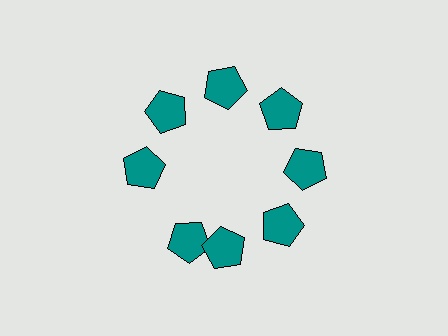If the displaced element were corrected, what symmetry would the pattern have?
It would have 8-fold rotational symmetry — the pattern would map onto itself every 45 degrees.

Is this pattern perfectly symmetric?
No. The 8 teal pentagons are arranged in a ring, but one element near the 8 o'clock position is rotated out of alignment along the ring, breaking the 8-fold rotational symmetry.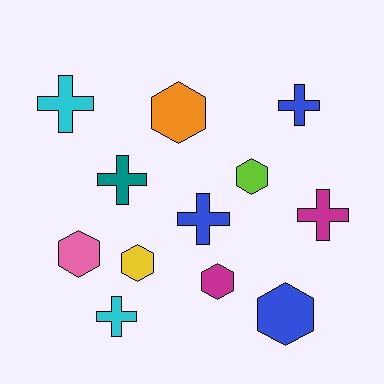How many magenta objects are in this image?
There are 2 magenta objects.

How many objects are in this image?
There are 12 objects.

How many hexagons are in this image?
There are 6 hexagons.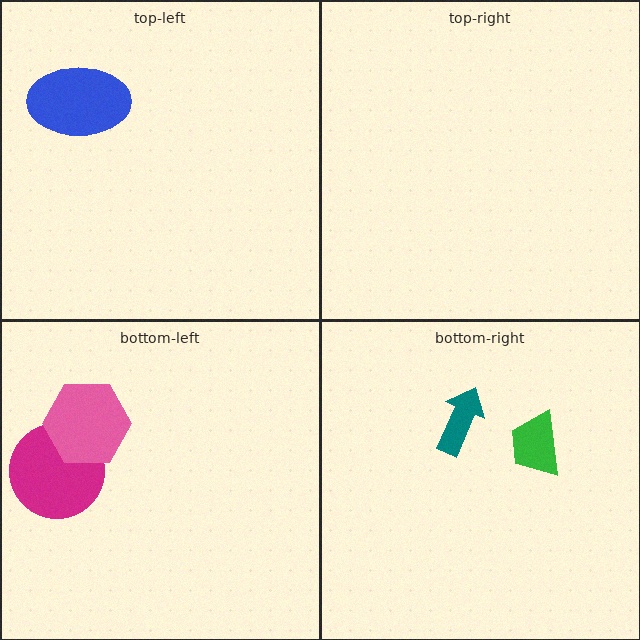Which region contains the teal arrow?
The bottom-right region.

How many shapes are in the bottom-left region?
3.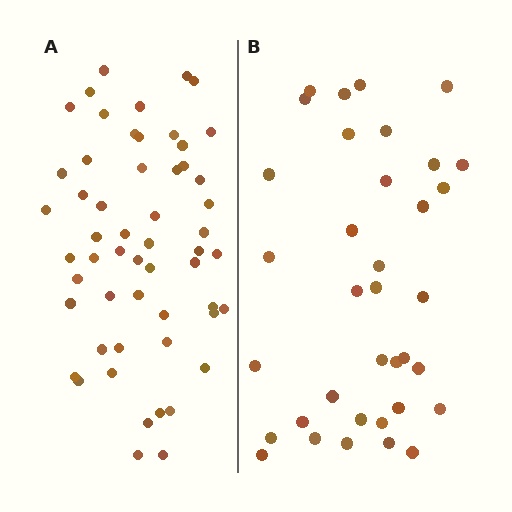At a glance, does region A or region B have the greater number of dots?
Region A (the left region) has more dots.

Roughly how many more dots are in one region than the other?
Region A has approximately 20 more dots than region B.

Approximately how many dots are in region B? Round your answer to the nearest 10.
About 40 dots. (The exact count is 36, which rounds to 40.)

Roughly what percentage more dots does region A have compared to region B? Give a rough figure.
About 55% more.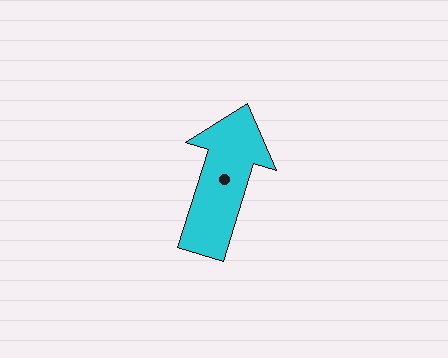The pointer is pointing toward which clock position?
Roughly 1 o'clock.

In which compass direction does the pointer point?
North.